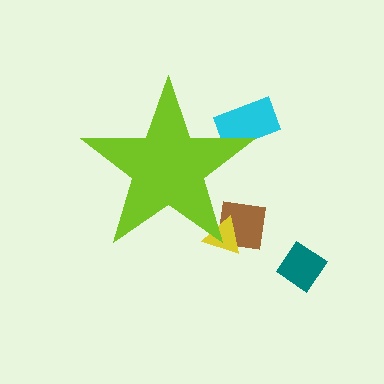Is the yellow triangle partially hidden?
Yes, the yellow triangle is partially hidden behind the lime star.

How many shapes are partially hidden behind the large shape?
3 shapes are partially hidden.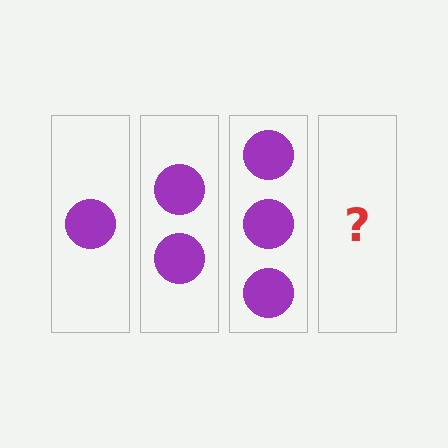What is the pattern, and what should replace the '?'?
The pattern is that each step adds one more circle. The '?' should be 4 circles.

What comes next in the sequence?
The next element should be 4 circles.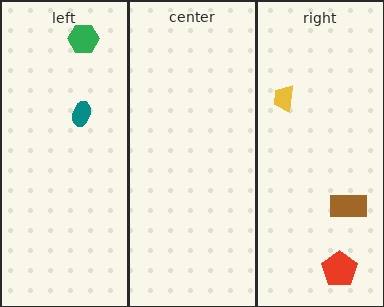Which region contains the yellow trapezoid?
The right region.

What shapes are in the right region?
The yellow trapezoid, the red pentagon, the brown rectangle.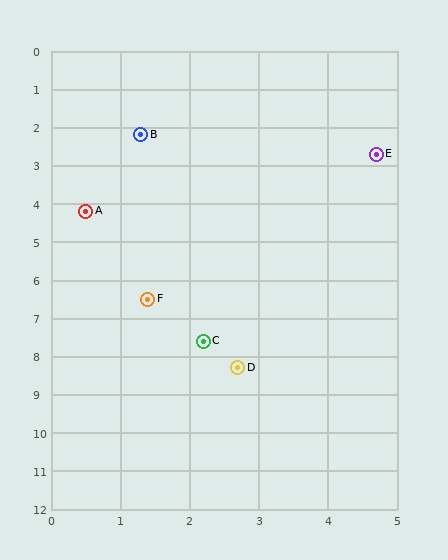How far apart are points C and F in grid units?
Points C and F are about 1.4 grid units apart.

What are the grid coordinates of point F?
Point F is at approximately (1.4, 6.5).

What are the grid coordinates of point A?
Point A is at approximately (0.5, 4.2).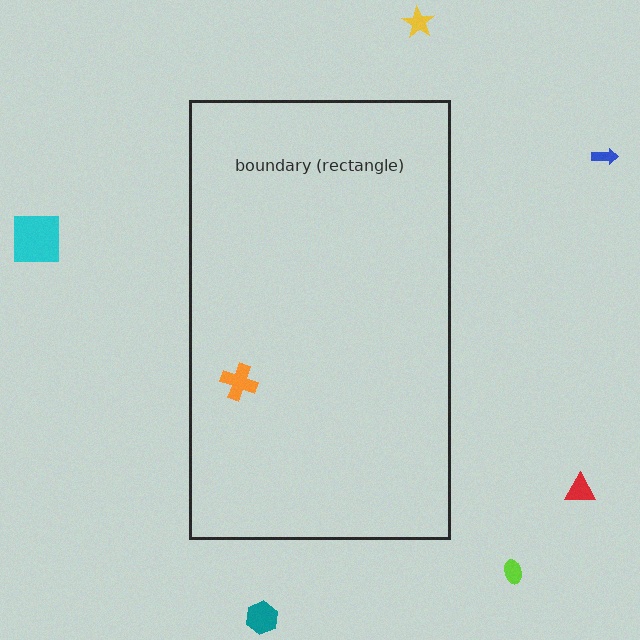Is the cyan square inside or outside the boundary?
Outside.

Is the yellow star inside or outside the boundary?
Outside.